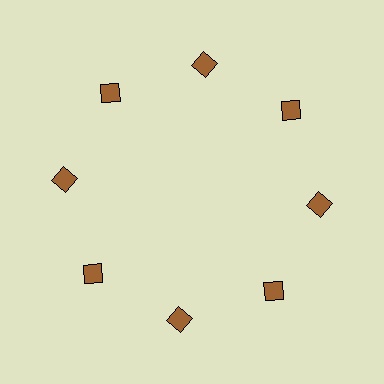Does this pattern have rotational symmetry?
Yes, this pattern has 8-fold rotational symmetry. It looks the same after rotating 45 degrees around the center.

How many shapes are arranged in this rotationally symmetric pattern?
There are 8 shapes, arranged in 8 groups of 1.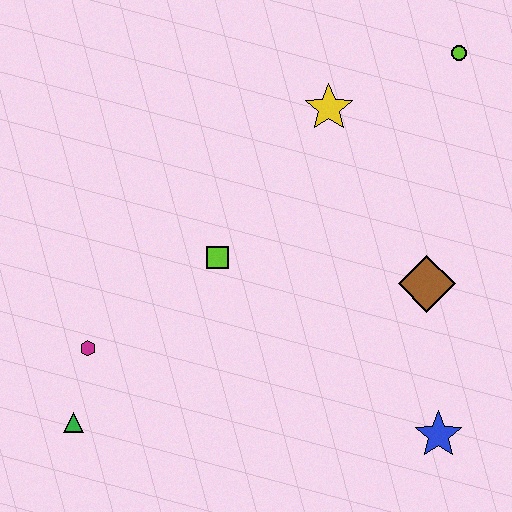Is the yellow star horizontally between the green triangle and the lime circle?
Yes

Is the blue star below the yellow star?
Yes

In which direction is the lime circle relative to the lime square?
The lime circle is to the right of the lime square.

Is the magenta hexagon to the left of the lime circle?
Yes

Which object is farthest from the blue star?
The lime circle is farthest from the blue star.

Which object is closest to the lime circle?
The yellow star is closest to the lime circle.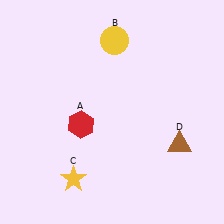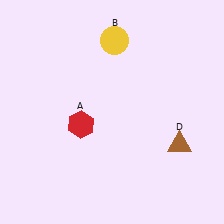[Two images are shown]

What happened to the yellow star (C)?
The yellow star (C) was removed in Image 2. It was in the bottom-left area of Image 1.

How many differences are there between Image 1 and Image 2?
There is 1 difference between the two images.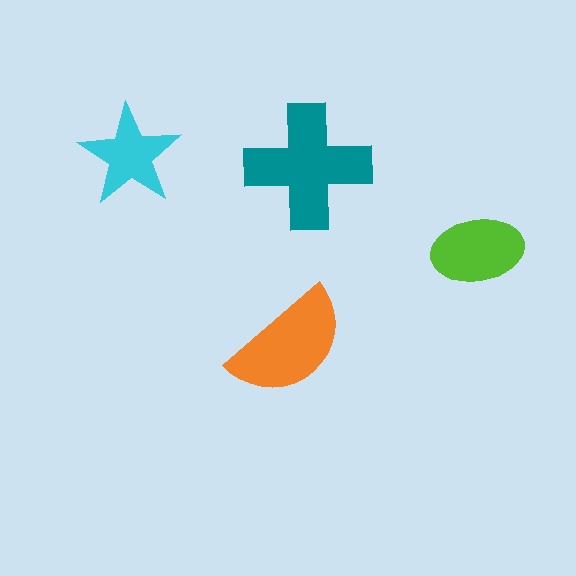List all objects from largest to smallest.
The teal cross, the orange semicircle, the lime ellipse, the cyan star.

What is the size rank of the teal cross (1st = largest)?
1st.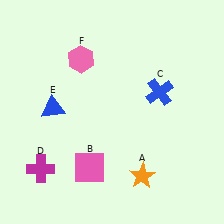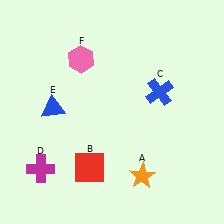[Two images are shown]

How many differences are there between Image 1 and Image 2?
There is 1 difference between the two images.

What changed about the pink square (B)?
In Image 1, B is pink. In Image 2, it changed to red.